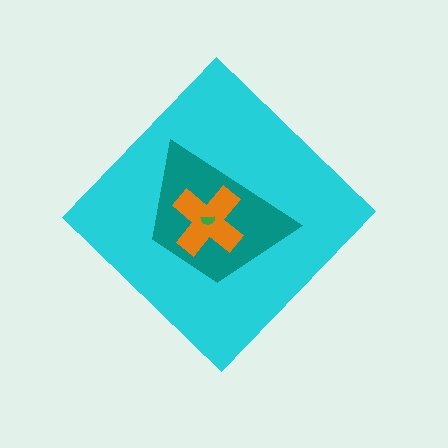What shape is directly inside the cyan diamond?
The teal trapezoid.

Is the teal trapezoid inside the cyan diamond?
Yes.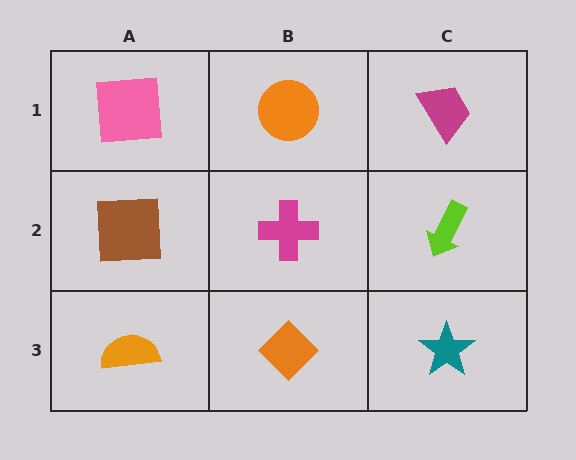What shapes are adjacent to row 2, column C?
A magenta trapezoid (row 1, column C), a teal star (row 3, column C), a magenta cross (row 2, column B).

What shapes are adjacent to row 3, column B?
A magenta cross (row 2, column B), an orange semicircle (row 3, column A), a teal star (row 3, column C).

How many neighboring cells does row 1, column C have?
2.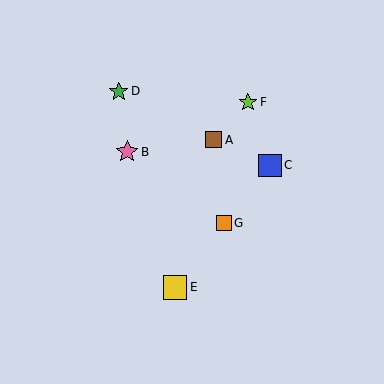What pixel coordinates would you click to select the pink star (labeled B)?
Click at (127, 152) to select the pink star B.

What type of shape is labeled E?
Shape E is a yellow square.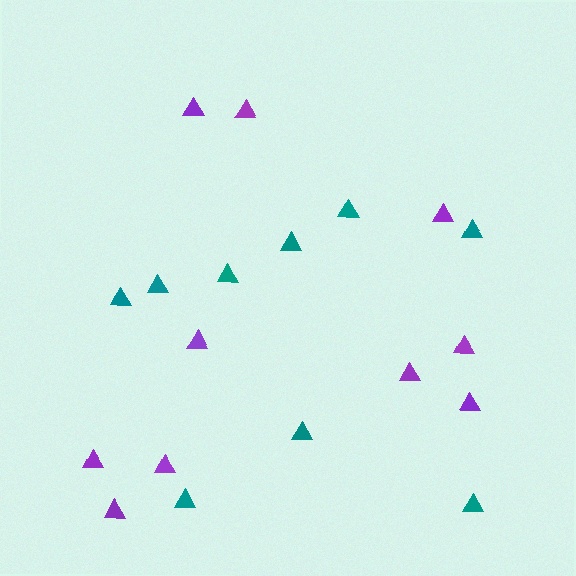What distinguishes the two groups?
There are 2 groups: one group of purple triangles (10) and one group of teal triangles (9).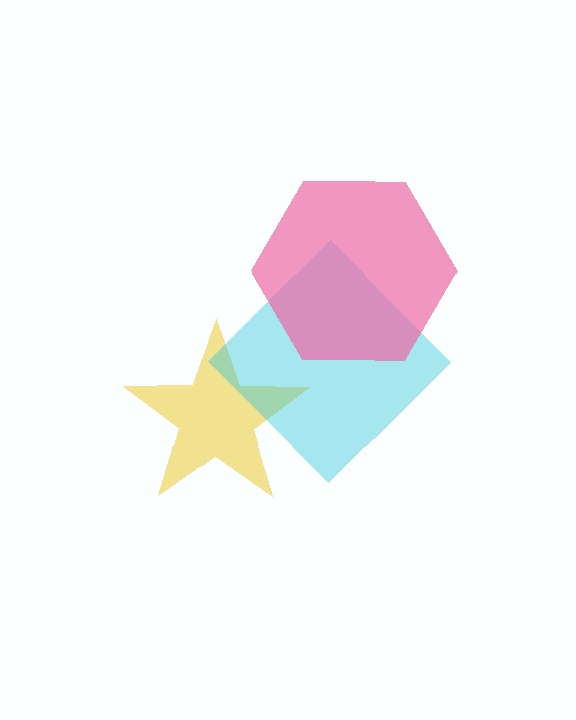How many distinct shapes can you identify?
There are 3 distinct shapes: a yellow star, a cyan diamond, a pink hexagon.